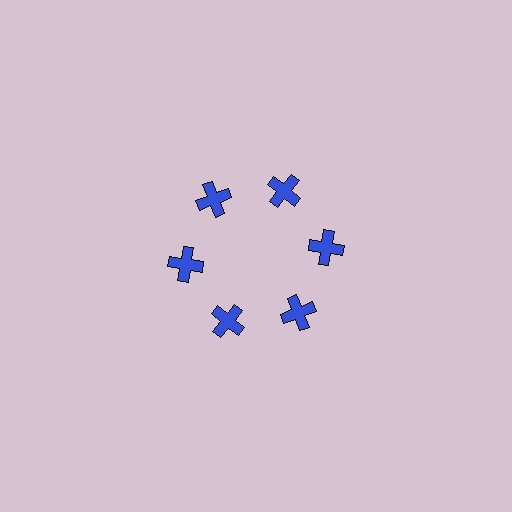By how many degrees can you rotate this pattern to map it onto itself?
The pattern maps onto itself every 60 degrees of rotation.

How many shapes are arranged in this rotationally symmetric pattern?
There are 6 shapes, arranged in 6 groups of 1.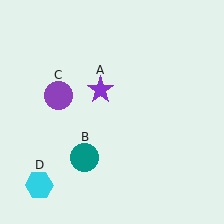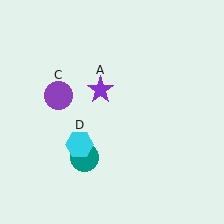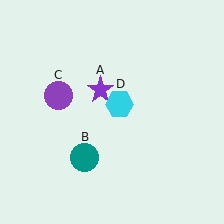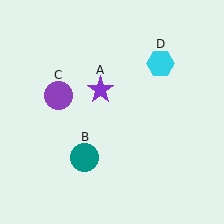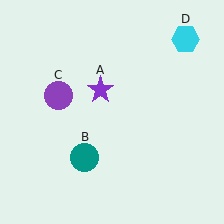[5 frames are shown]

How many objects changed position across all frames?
1 object changed position: cyan hexagon (object D).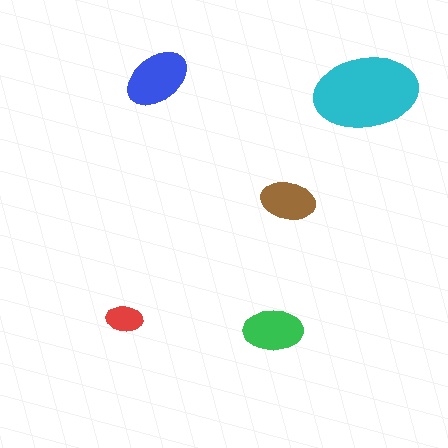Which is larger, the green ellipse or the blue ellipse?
The blue one.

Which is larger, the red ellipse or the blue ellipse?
The blue one.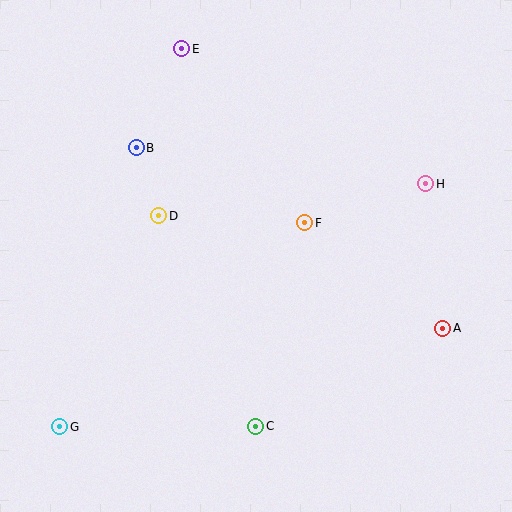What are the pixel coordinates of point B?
Point B is at (136, 148).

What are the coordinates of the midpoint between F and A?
The midpoint between F and A is at (374, 275).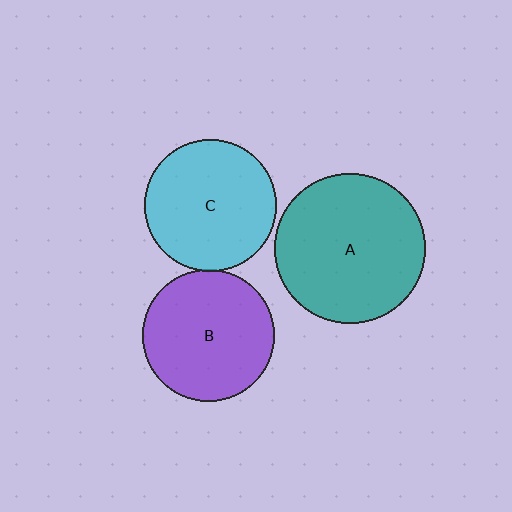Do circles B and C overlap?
Yes.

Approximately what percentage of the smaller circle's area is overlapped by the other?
Approximately 5%.